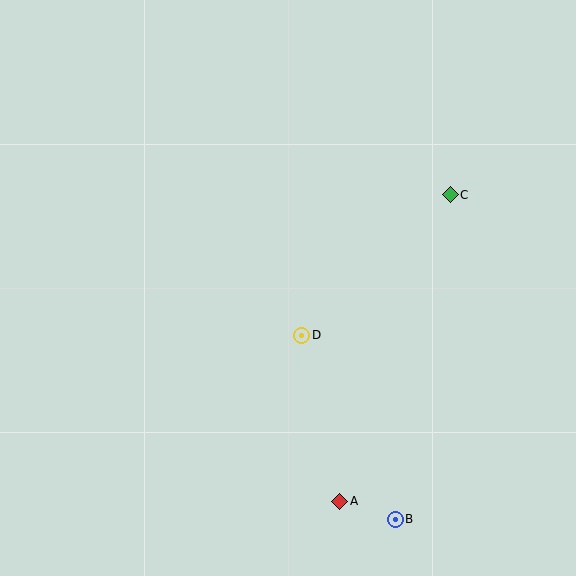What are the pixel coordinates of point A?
Point A is at (340, 501).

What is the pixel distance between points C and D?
The distance between C and D is 204 pixels.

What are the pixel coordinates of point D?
Point D is at (302, 335).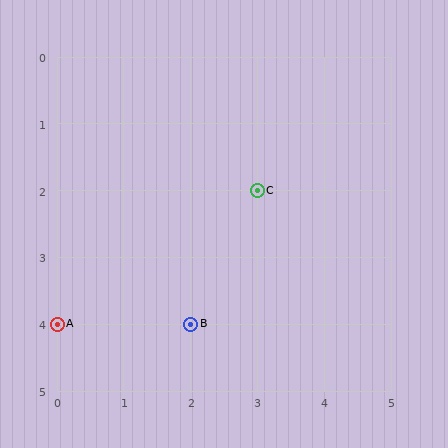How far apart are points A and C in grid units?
Points A and C are 3 columns and 2 rows apart (about 3.6 grid units diagonally).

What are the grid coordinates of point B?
Point B is at grid coordinates (2, 4).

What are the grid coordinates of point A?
Point A is at grid coordinates (0, 4).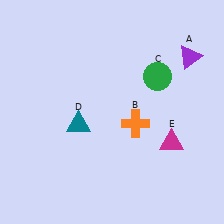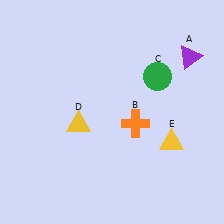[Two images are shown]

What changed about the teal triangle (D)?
In Image 1, D is teal. In Image 2, it changed to yellow.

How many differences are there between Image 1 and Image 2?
There are 2 differences between the two images.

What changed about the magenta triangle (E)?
In Image 1, E is magenta. In Image 2, it changed to yellow.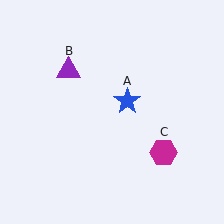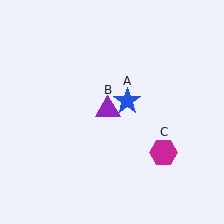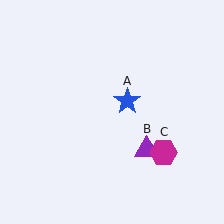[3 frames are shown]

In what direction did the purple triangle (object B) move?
The purple triangle (object B) moved down and to the right.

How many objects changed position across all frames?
1 object changed position: purple triangle (object B).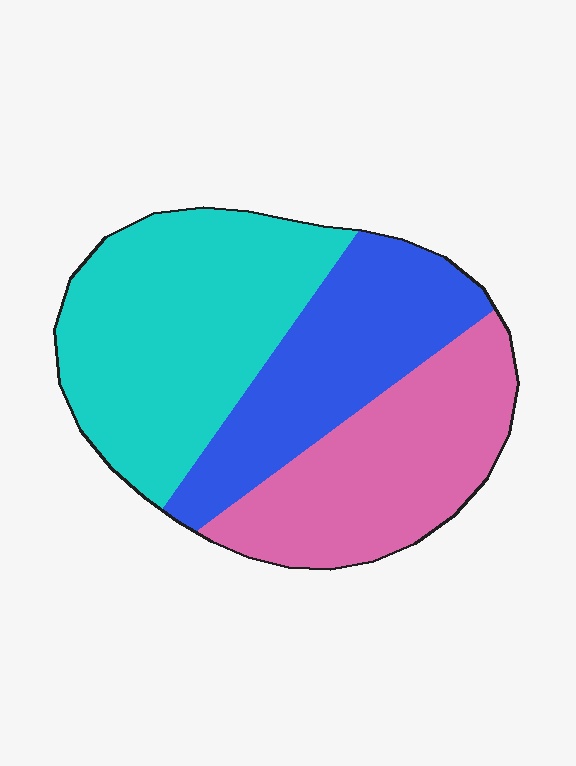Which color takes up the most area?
Cyan, at roughly 40%.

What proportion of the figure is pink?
Pink takes up about one third (1/3) of the figure.